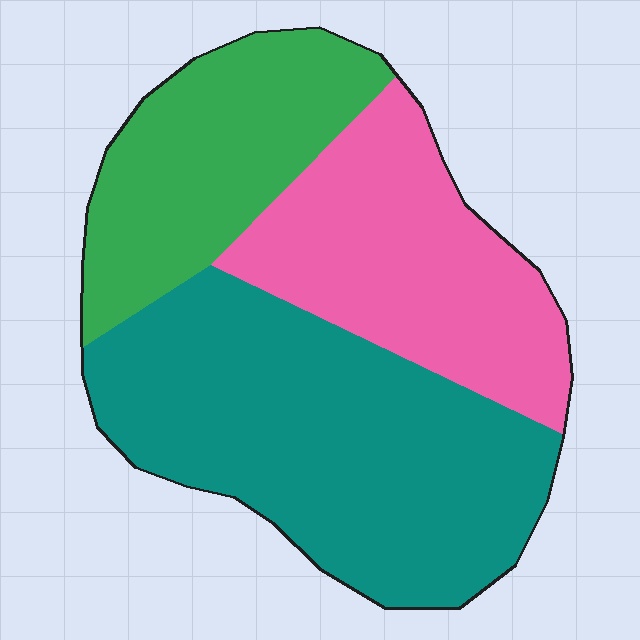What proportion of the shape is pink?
Pink covers around 30% of the shape.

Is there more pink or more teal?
Teal.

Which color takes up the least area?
Green, at roughly 25%.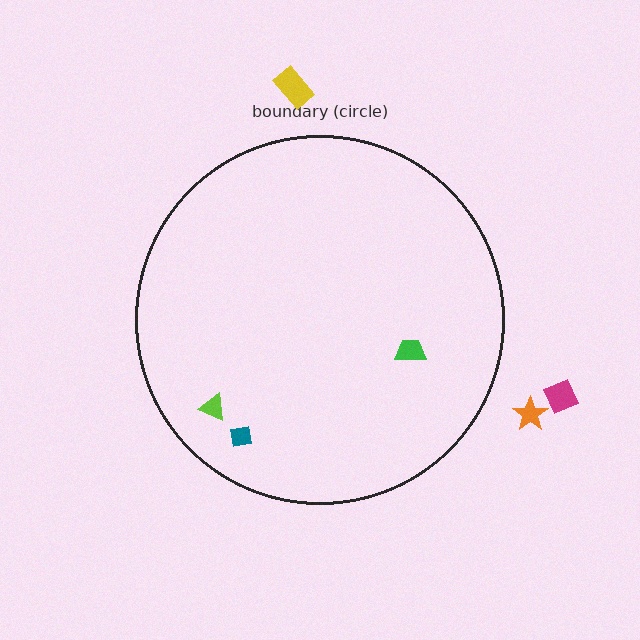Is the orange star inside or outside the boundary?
Outside.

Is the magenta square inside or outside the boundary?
Outside.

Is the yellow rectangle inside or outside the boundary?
Outside.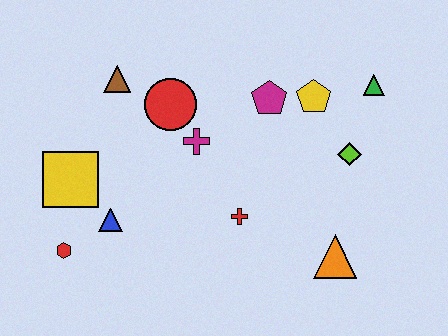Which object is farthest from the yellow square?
The green triangle is farthest from the yellow square.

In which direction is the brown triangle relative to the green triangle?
The brown triangle is to the left of the green triangle.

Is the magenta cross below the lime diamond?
No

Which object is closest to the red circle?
The magenta cross is closest to the red circle.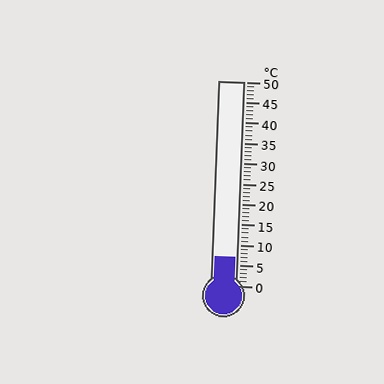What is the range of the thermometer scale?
The thermometer scale ranges from 0°C to 50°C.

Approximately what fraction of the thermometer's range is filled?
The thermometer is filled to approximately 15% of its range.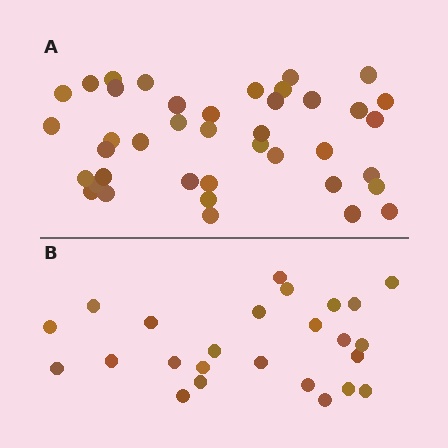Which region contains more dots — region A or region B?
Region A (the top region) has more dots.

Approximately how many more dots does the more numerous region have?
Region A has approximately 15 more dots than region B.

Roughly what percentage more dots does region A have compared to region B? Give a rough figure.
About 60% more.